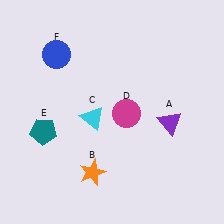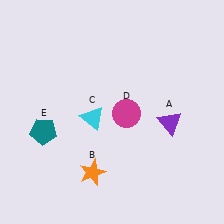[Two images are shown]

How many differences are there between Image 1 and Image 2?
There is 1 difference between the two images.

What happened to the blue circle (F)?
The blue circle (F) was removed in Image 2. It was in the top-left area of Image 1.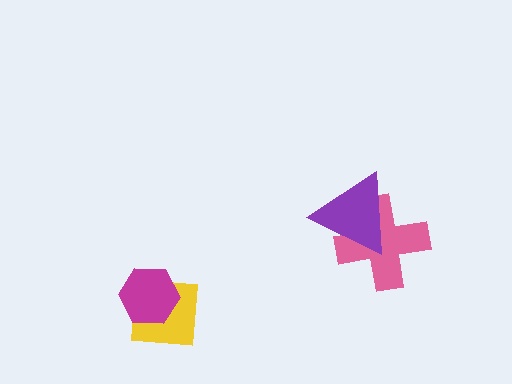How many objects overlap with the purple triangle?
1 object overlaps with the purple triangle.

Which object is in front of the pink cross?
The purple triangle is in front of the pink cross.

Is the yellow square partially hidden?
Yes, it is partially covered by another shape.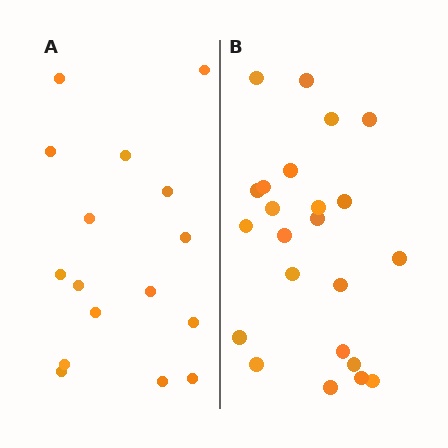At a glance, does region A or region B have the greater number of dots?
Region B (the right region) has more dots.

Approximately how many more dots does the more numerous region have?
Region B has roughly 8 or so more dots than region A.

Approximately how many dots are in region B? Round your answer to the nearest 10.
About 20 dots. (The exact count is 23, which rounds to 20.)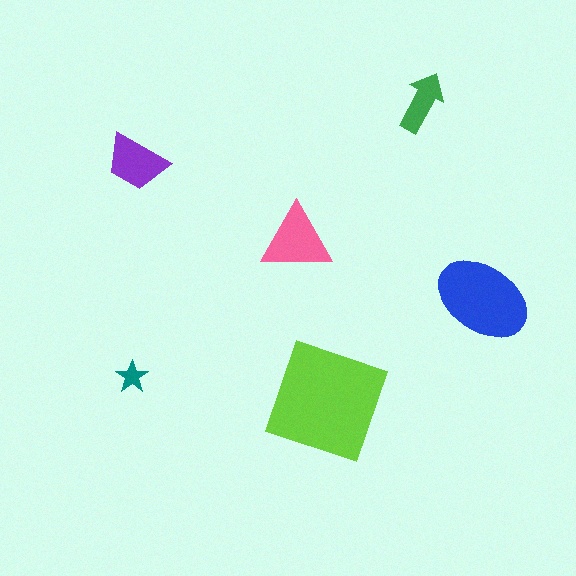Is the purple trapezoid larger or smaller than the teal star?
Larger.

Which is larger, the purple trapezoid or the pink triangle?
The pink triangle.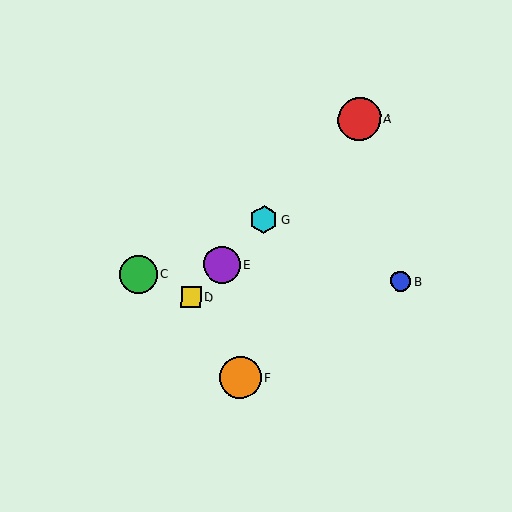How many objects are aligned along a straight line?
4 objects (A, D, E, G) are aligned along a straight line.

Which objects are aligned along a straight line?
Objects A, D, E, G are aligned along a straight line.